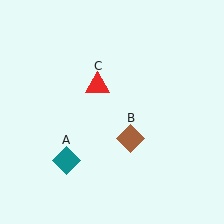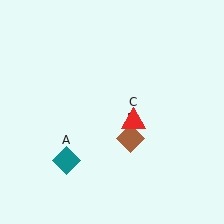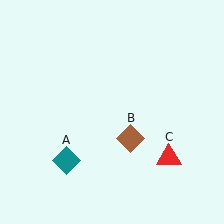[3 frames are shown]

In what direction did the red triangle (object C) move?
The red triangle (object C) moved down and to the right.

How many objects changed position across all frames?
1 object changed position: red triangle (object C).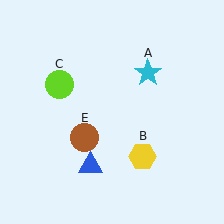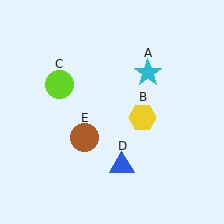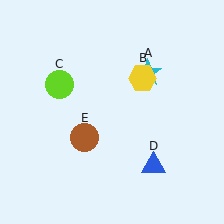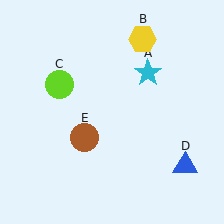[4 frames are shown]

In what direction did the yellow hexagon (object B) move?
The yellow hexagon (object B) moved up.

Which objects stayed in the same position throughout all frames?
Cyan star (object A) and lime circle (object C) and brown circle (object E) remained stationary.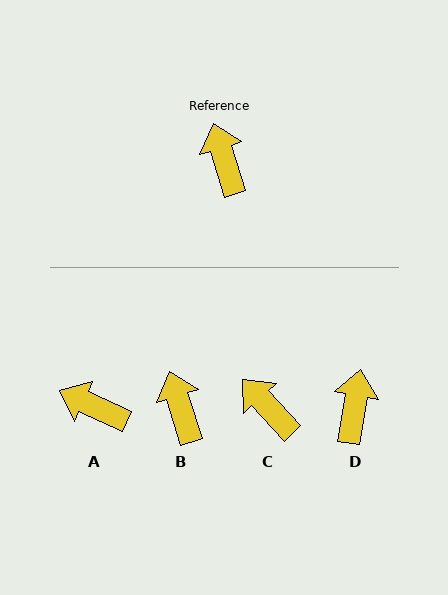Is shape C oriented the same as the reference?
No, it is off by about 26 degrees.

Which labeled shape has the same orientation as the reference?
B.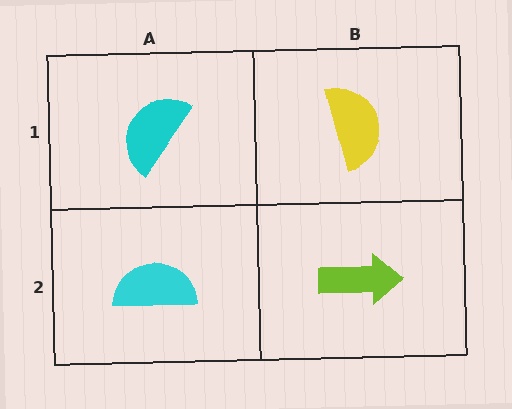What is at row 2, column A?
A cyan semicircle.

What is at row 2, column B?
A lime arrow.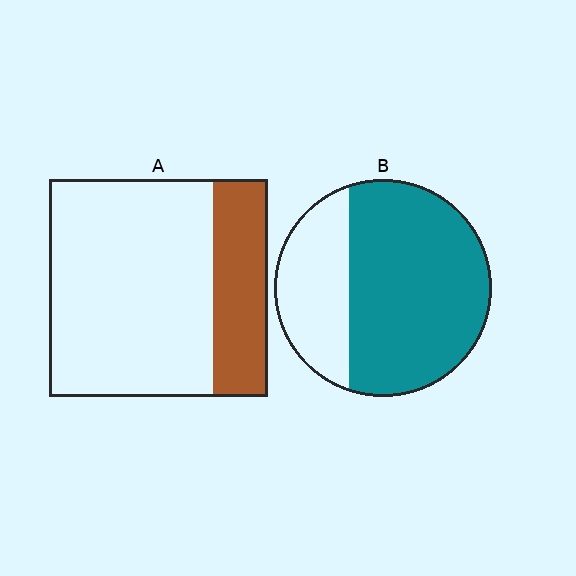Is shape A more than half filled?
No.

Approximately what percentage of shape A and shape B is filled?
A is approximately 25% and B is approximately 70%.